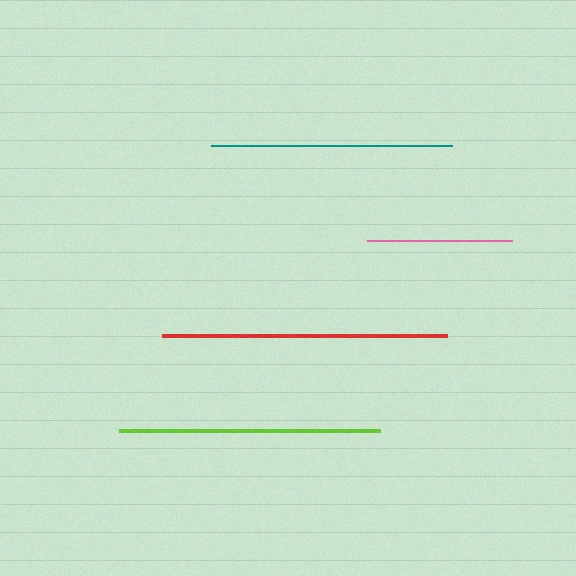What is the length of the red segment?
The red segment is approximately 285 pixels long.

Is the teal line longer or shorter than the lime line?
The lime line is longer than the teal line.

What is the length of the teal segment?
The teal segment is approximately 241 pixels long.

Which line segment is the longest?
The red line is the longest at approximately 285 pixels.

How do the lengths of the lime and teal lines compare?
The lime and teal lines are approximately the same length.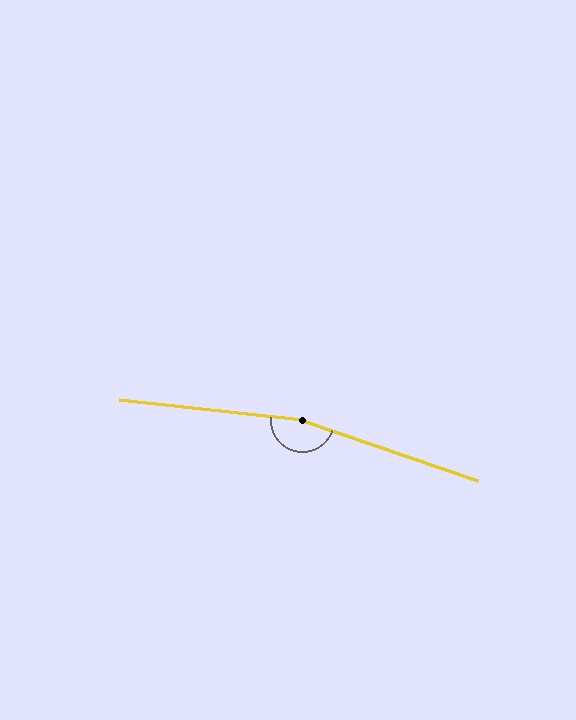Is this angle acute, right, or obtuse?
It is obtuse.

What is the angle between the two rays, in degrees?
Approximately 168 degrees.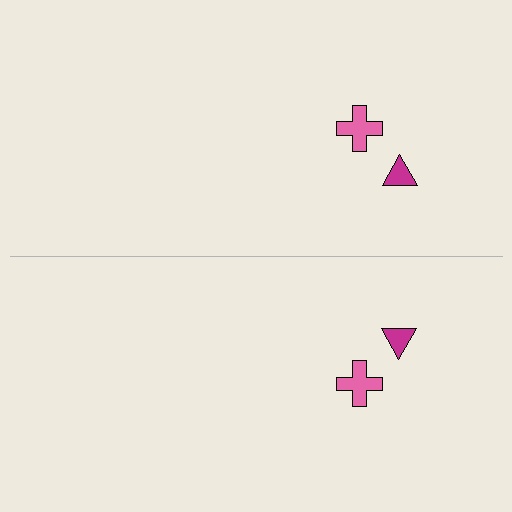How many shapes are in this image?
There are 4 shapes in this image.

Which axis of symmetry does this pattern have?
The pattern has a horizontal axis of symmetry running through the center of the image.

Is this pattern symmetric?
Yes, this pattern has bilateral (reflection) symmetry.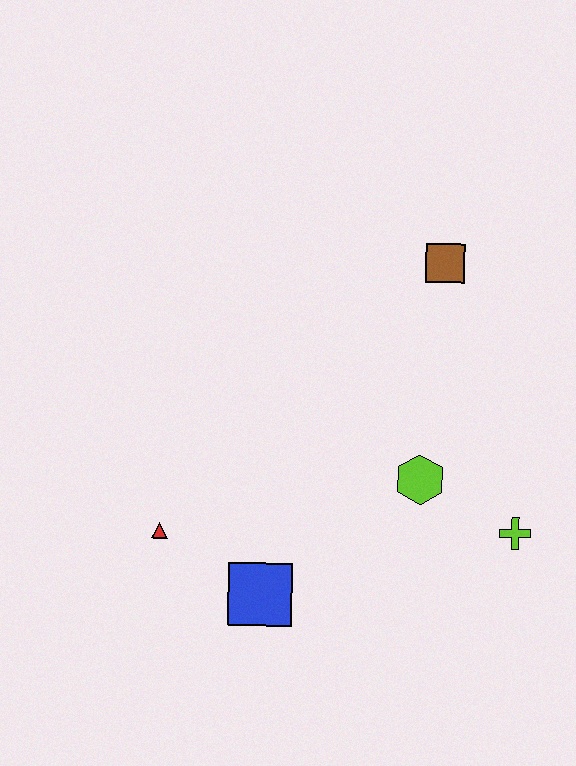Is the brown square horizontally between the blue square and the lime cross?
Yes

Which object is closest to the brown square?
The lime hexagon is closest to the brown square.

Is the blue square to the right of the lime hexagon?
No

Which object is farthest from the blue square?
The brown square is farthest from the blue square.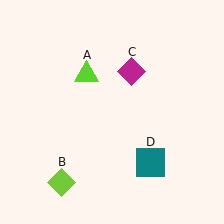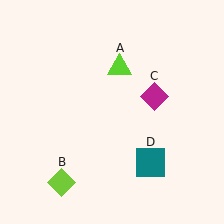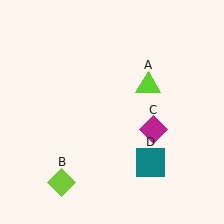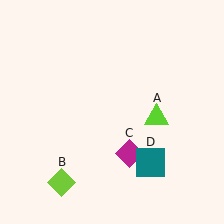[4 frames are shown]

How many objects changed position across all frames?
2 objects changed position: lime triangle (object A), magenta diamond (object C).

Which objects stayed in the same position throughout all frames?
Lime diamond (object B) and teal square (object D) remained stationary.